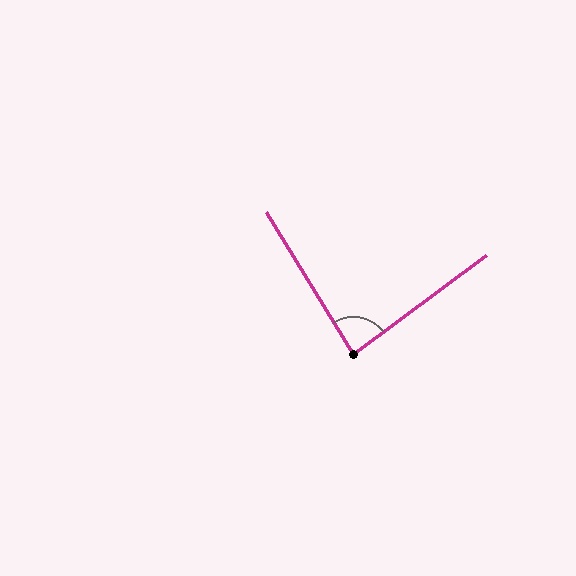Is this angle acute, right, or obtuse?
It is acute.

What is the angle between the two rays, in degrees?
Approximately 85 degrees.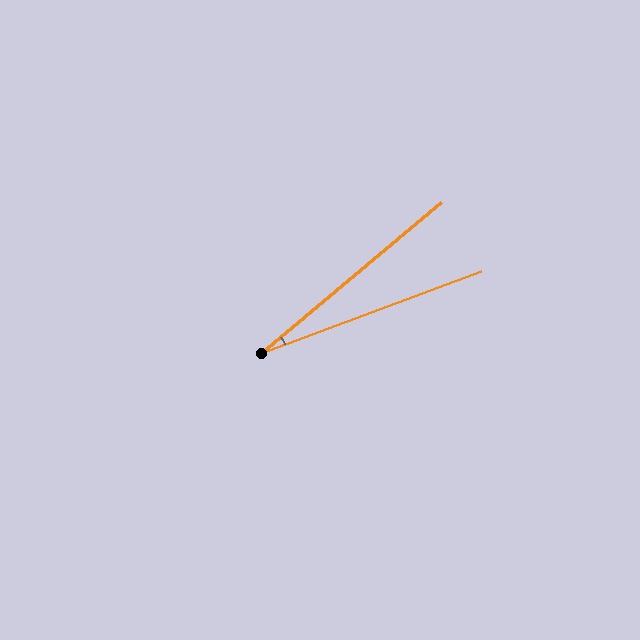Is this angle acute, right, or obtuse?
It is acute.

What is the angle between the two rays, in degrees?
Approximately 20 degrees.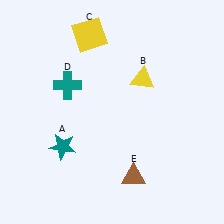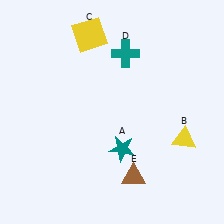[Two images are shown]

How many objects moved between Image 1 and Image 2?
3 objects moved between the two images.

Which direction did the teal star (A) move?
The teal star (A) moved right.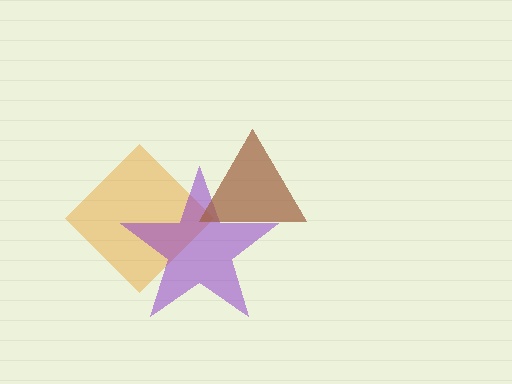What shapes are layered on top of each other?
The layered shapes are: an orange diamond, a purple star, a brown triangle.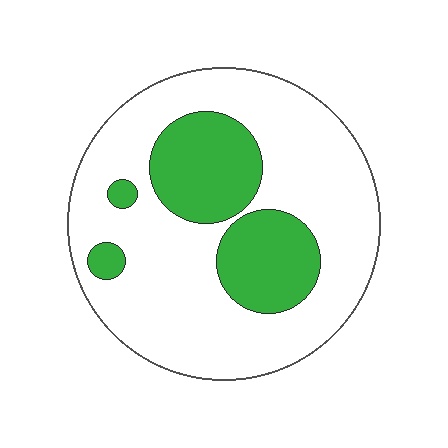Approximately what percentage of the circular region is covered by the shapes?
Approximately 25%.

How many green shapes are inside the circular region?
4.